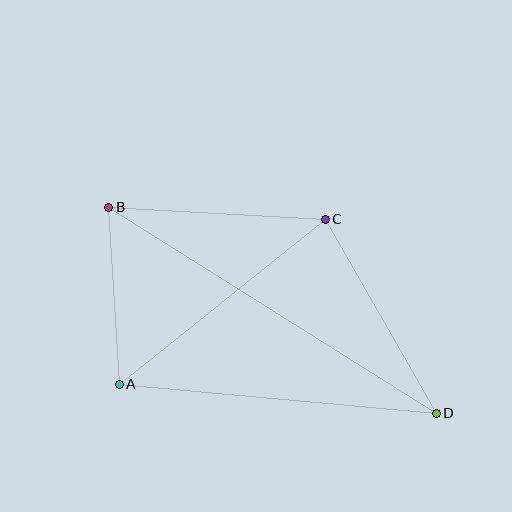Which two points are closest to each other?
Points A and B are closest to each other.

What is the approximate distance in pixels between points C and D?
The distance between C and D is approximately 224 pixels.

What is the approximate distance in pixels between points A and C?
The distance between A and C is approximately 264 pixels.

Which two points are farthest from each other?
Points B and D are farthest from each other.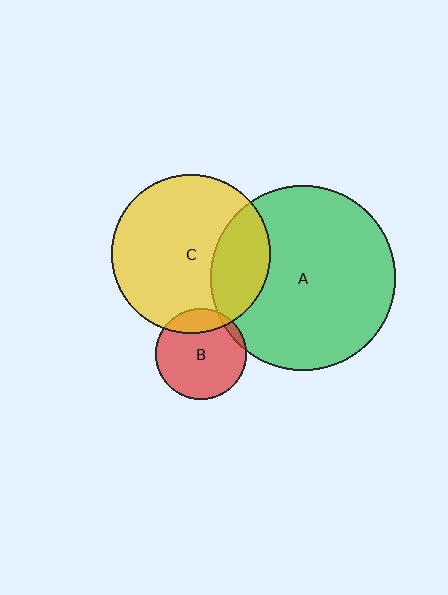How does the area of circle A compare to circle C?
Approximately 1.4 times.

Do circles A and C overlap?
Yes.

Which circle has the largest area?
Circle A (green).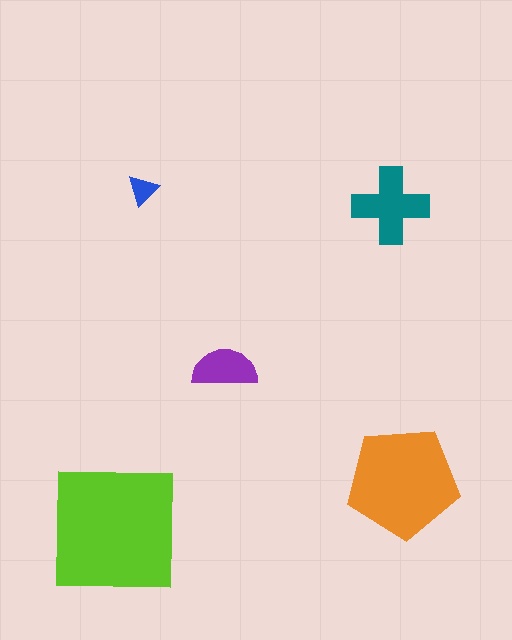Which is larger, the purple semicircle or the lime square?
The lime square.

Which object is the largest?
The lime square.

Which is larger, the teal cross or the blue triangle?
The teal cross.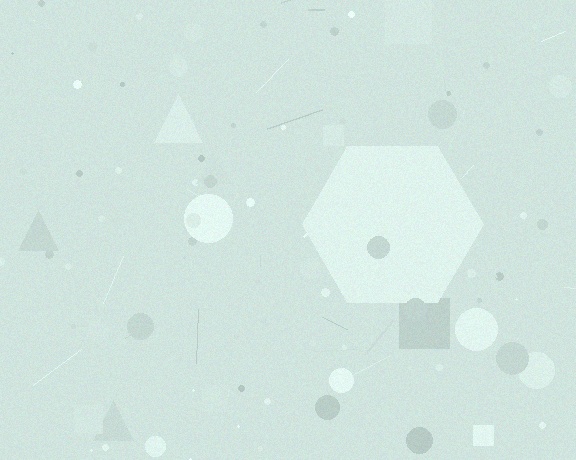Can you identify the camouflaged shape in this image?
The camouflaged shape is a hexagon.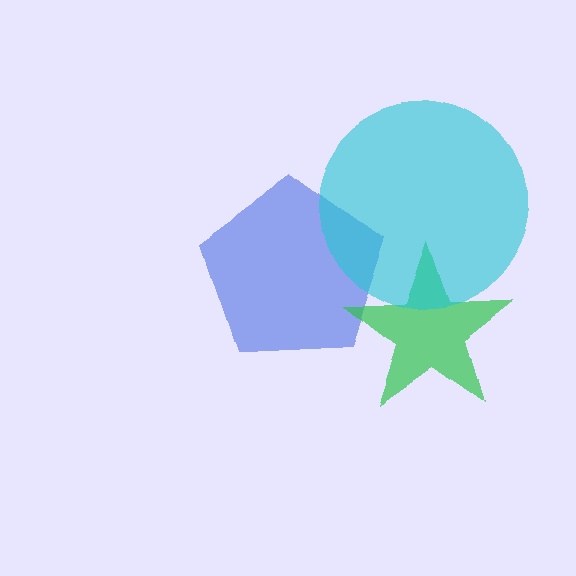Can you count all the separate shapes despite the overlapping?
Yes, there are 3 separate shapes.